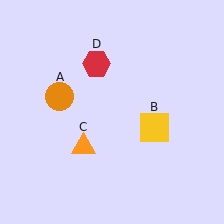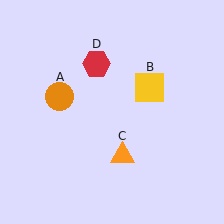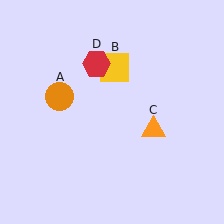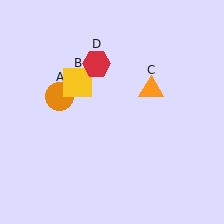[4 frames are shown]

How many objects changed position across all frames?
2 objects changed position: yellow square (object B), orange triangle (object C).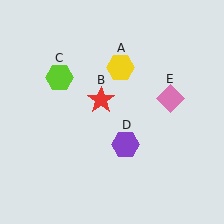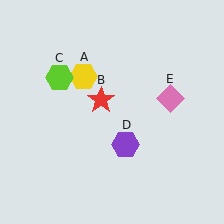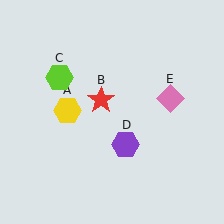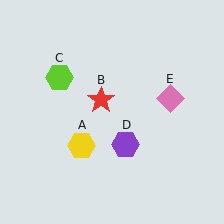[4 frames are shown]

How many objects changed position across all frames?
1 object changed position: yellow hexagon (object A).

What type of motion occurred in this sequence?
The yellow hexagon (object A) rotated counterclockwise around the center of the scene.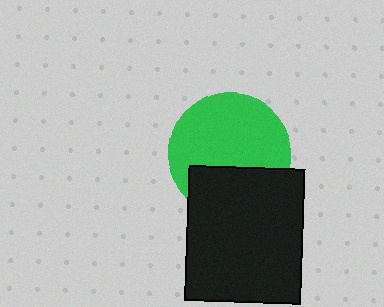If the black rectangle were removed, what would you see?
You would see the complete green circle.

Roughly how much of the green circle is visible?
Most of it is visible (roughly 66%).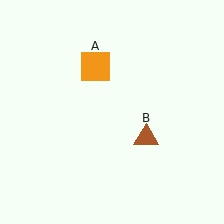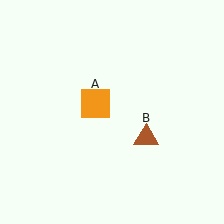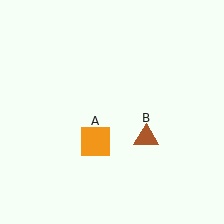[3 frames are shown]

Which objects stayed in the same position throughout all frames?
Brown triangle (object B) remained stationary.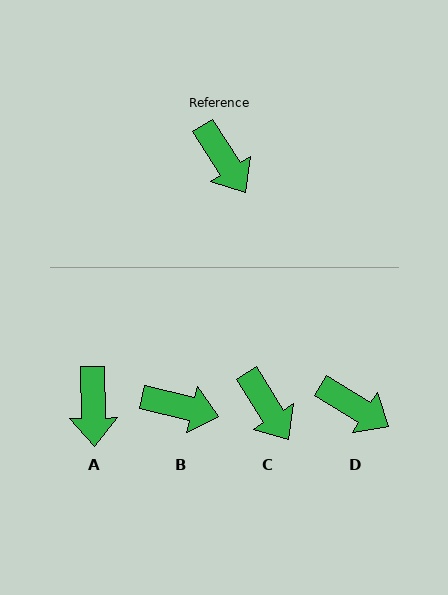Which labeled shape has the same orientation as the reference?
C.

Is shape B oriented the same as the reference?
No, it is off by about 43 degrees.